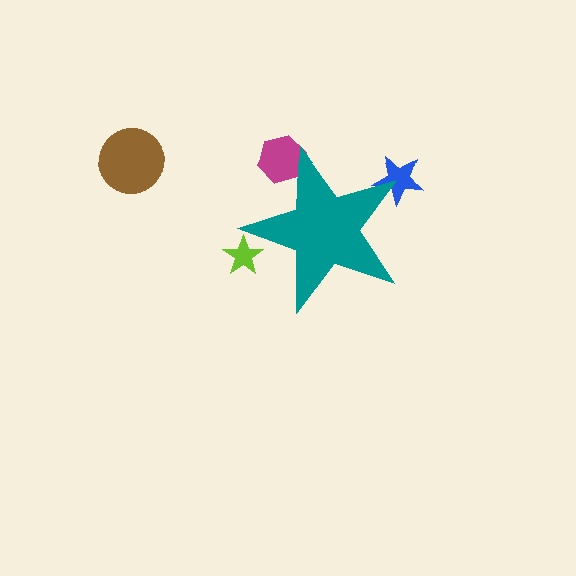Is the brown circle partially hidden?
No, the brown circle is fully visible.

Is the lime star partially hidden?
Yes, the lime star is partially hidden behind the teal star.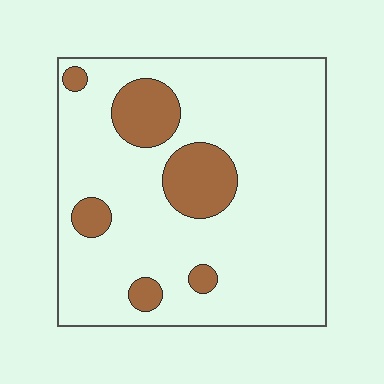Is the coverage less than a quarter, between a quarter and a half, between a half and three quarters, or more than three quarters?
Less than a quarter.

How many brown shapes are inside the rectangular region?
6.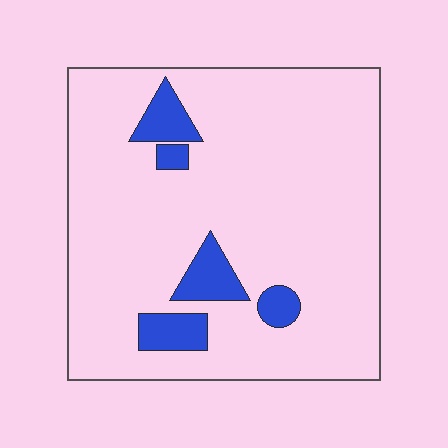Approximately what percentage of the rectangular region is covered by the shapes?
Approximately 10%.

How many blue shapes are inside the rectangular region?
5.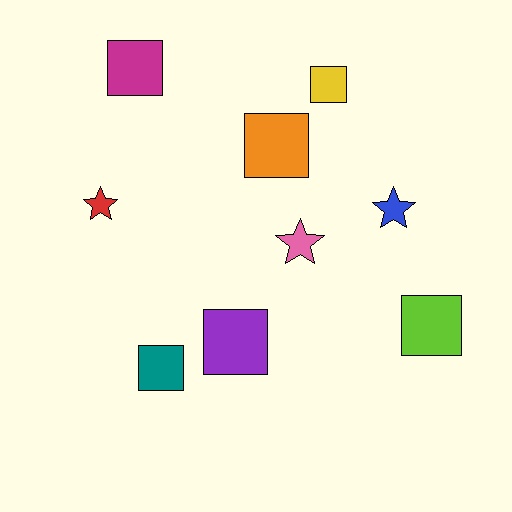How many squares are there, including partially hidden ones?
There are 6 squares.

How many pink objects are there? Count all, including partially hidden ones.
There is 1 pink object.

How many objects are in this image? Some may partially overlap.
There are 9 objects.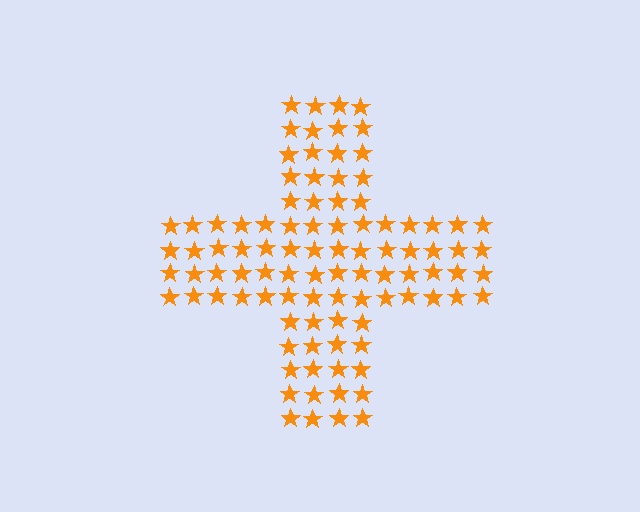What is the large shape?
The large shape is a cross.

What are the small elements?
The small elements are stars.